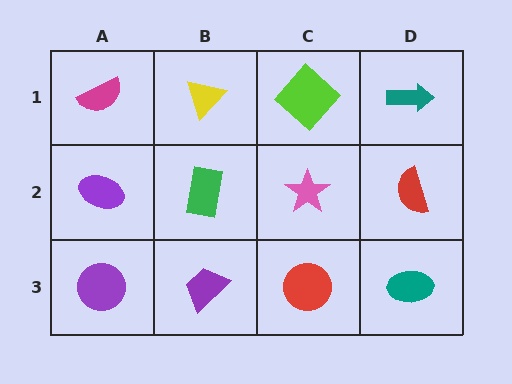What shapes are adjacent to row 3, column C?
A pink star (row 2, column C), a purple trapezoid (row 3, column B), a teal ellipse (row 3, column D).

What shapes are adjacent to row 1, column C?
A pink star (row 2, column C), a yellow triangle (row 1, column B), a teal arrow (row 1, column D).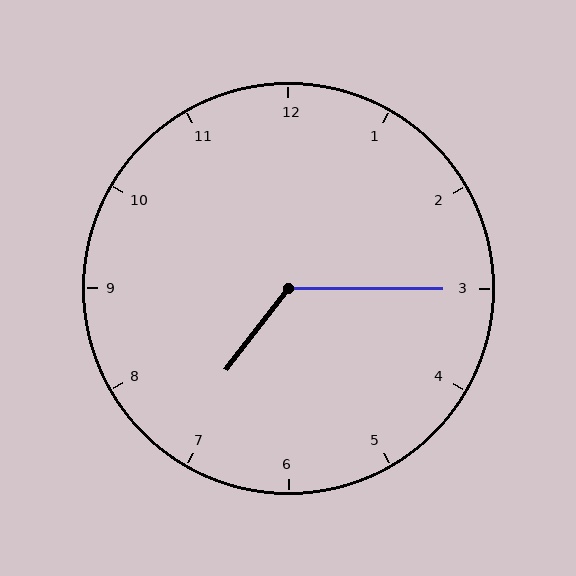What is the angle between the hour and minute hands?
Approximately 128 degrees.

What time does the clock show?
7:15.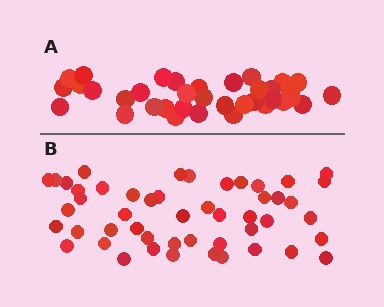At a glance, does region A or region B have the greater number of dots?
Region B (the bottom region) has more dots.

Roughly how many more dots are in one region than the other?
Region B has approximately 15 more dots than region A.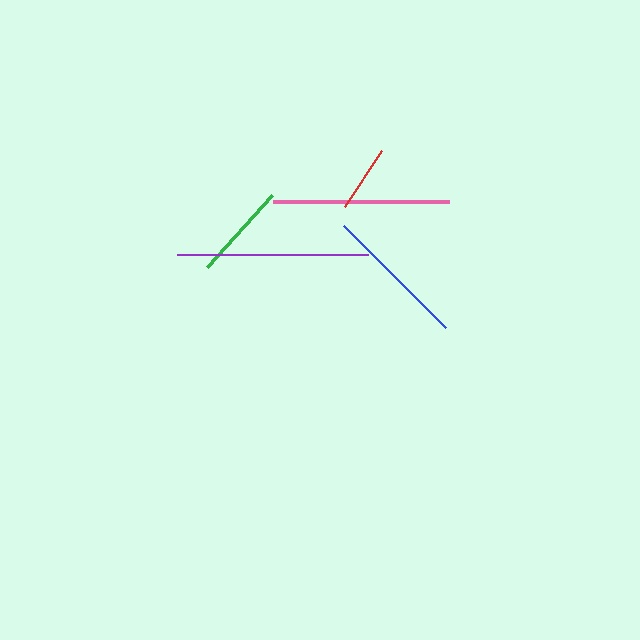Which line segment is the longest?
The purple line is the longest at approximately 192 pixels.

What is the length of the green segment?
The green segment is approximately 97 pixels long.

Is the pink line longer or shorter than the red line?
The pink line is longer than the red line.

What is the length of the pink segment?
The pink segment is approximately 175 pixels long.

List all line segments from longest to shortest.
From longest to shortest: purple, pink, blue, green, red.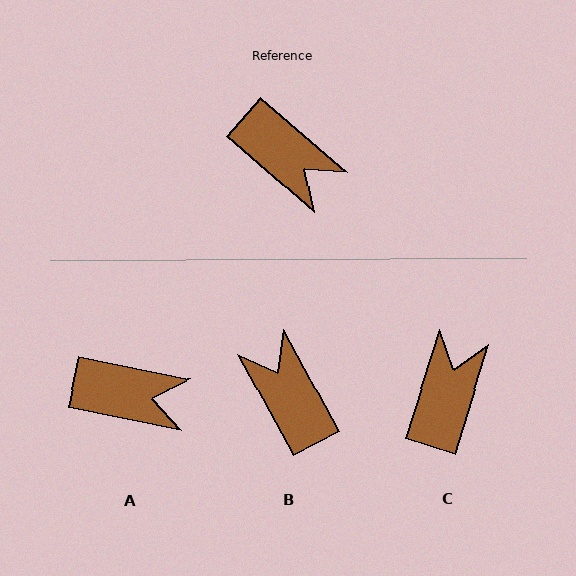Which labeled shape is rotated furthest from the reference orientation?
B, about 159 degrees away.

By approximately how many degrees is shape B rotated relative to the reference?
Approximately 159 degrees counter-clockwise.